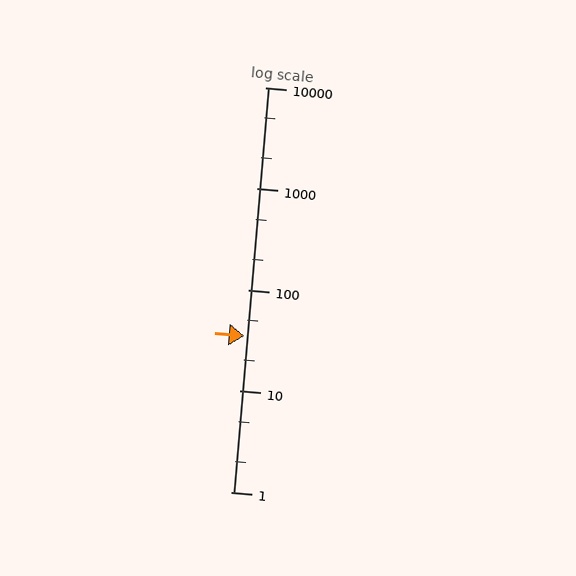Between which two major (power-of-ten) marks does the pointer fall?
The pointer is between 10 and 100.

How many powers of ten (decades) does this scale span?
The scale spans 4 decades, from 1 to 10000.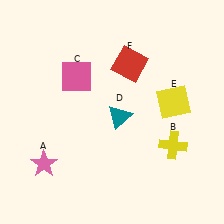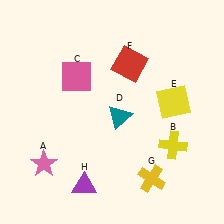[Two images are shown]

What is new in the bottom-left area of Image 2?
A purple triangle (H) was added in the bottom-left area of Image 2.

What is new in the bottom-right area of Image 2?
A yellow cross (G) was added in the bottom-right area of Image 2.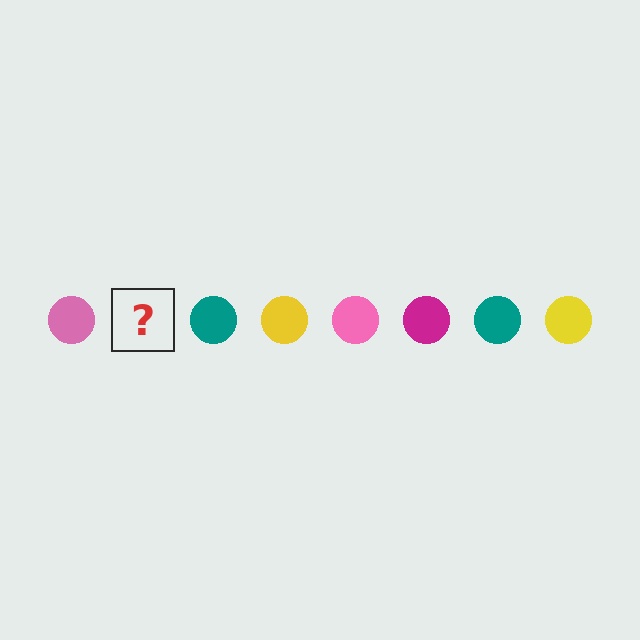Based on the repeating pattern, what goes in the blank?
The blank should be a magenta circle.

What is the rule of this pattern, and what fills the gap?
The rule is that the pattern cycles through pink, magenta, teal, yellow circles. The gap should be filled with a magenta circle.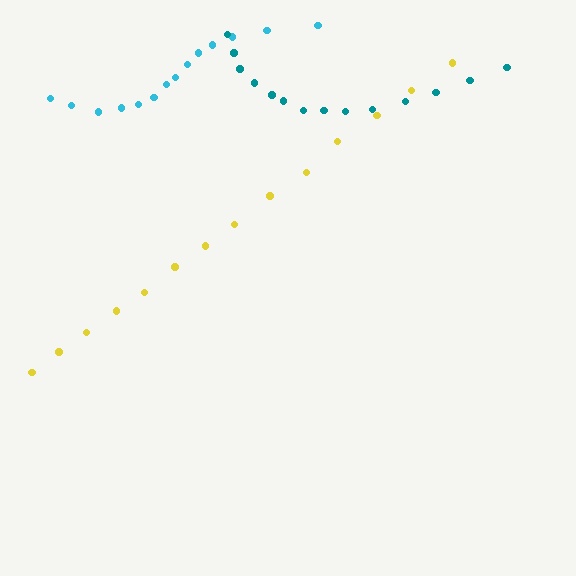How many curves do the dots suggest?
There are 3 distinct paths.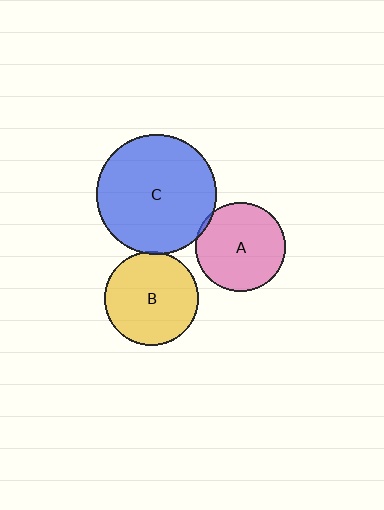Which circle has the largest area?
Circle C (blue).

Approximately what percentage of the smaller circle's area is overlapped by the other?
Approximately 5%.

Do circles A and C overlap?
Yes.